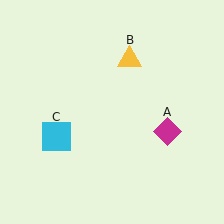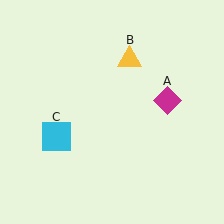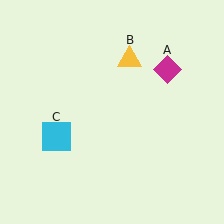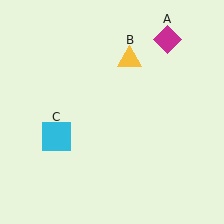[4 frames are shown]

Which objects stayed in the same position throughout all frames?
Yellow triangle (object B) and cyan square (object C) remained stationary.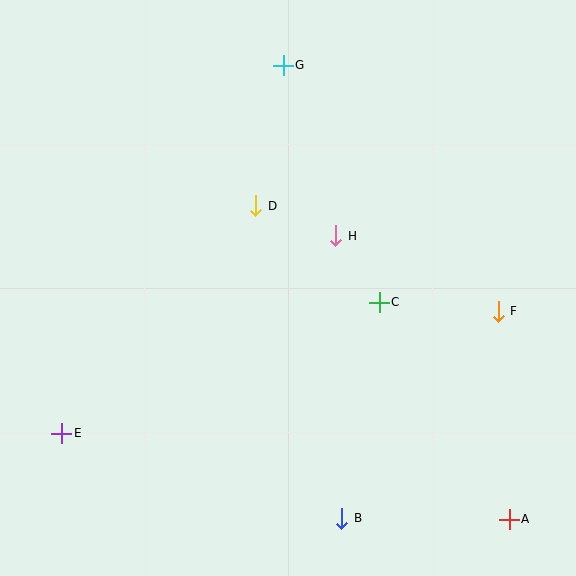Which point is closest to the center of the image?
Point H at (336, 236) is closest to the center.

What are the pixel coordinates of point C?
Point C is at (379, 302).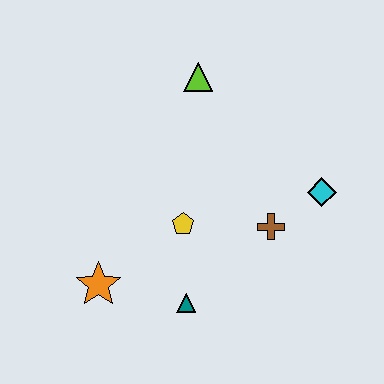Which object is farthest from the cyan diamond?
The orange star is farthest from the cyan diamond.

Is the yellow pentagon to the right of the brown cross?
No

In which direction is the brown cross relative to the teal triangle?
The brown cross is to the right of the teal triangle.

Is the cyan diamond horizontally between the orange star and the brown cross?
No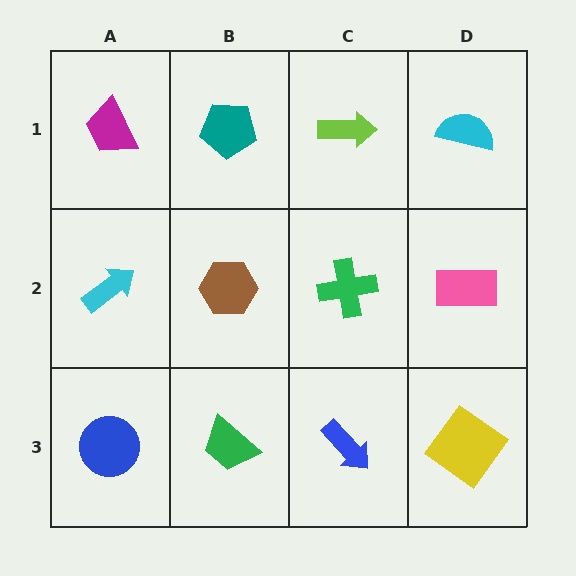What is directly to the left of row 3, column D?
A blue arrow.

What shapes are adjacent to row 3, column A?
A cyan arrow (row 2, column A), a green trapezoid (row 3, column B).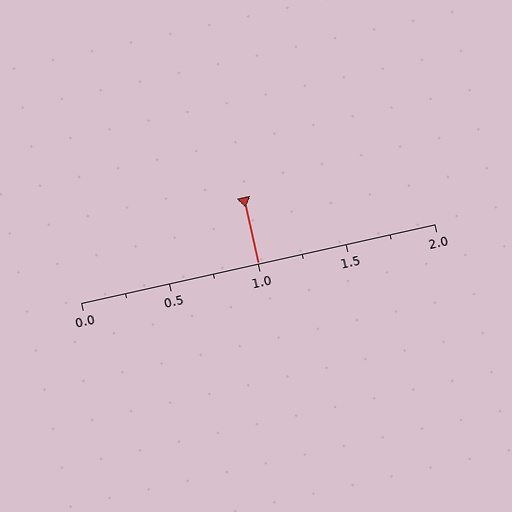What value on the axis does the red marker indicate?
The marker indicates approximately 1.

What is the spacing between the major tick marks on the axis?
The major ticks are spaced 0.5 apart.